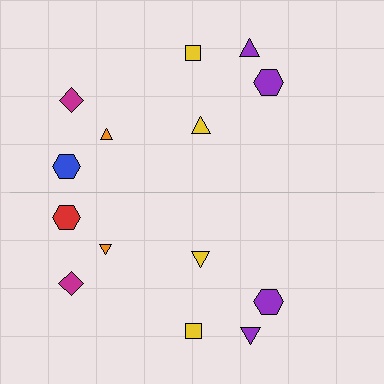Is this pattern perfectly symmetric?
No, the pattern is not perfectly symmetric. The red hexagon on the bottom side breaks the symmetry — its mirror counterpart is blue.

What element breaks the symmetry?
The red hexagon on the bottom side breaks the symmetry — its mirror counterpart is blue.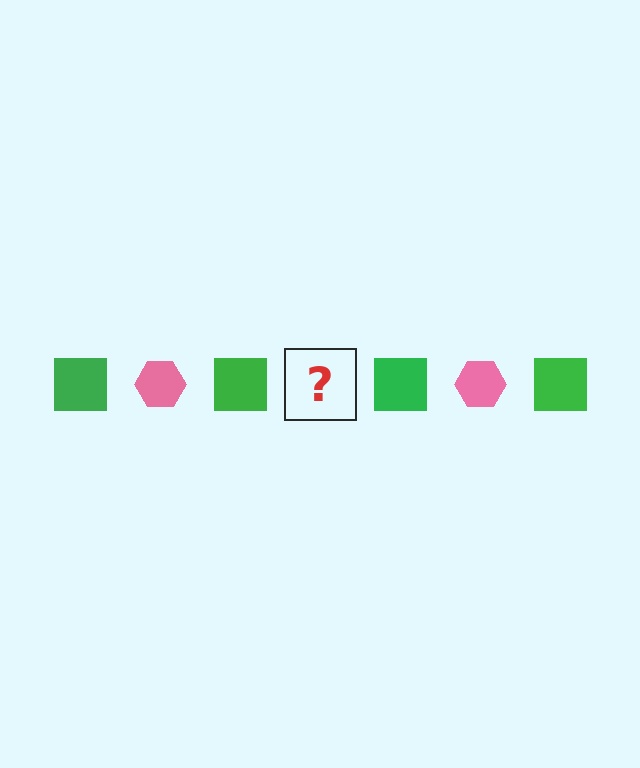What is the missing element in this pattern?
The missing element is a pink hexagon.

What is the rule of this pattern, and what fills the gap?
The rule is that the pattern alternates between green square and pink hexagon. The gap should be filled with a pink hexagon.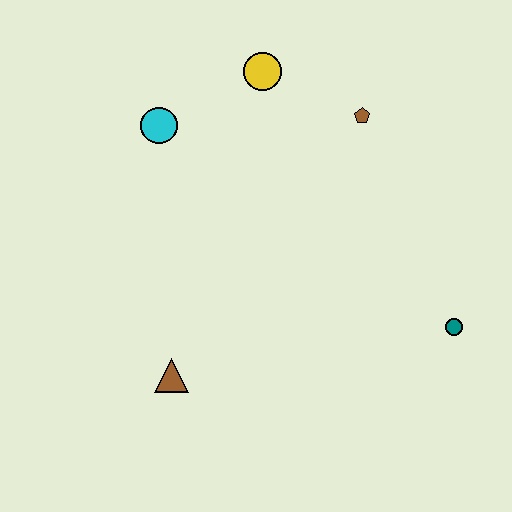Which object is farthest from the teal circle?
The cyan circle is farthest from the teal circle.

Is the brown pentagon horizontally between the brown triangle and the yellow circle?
No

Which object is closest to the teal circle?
The brown pentagon is closest to the teal circle.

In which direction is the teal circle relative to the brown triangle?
The teal circle is to the right of the brown triangle.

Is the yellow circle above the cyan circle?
Yes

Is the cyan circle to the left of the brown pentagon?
Yes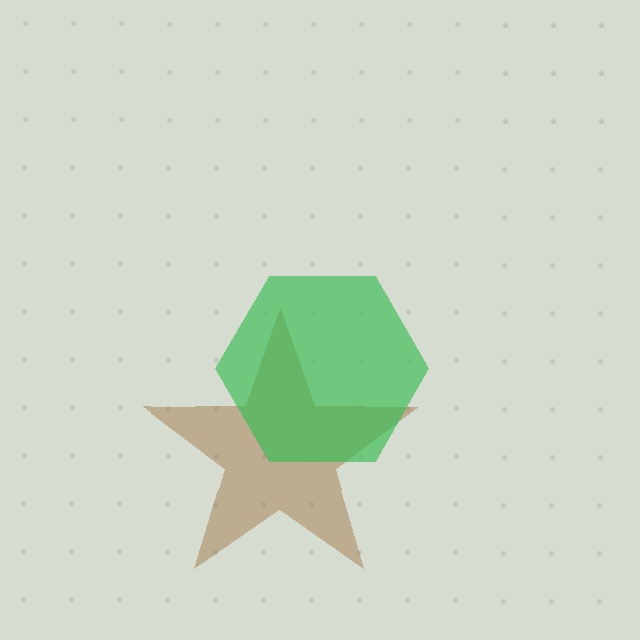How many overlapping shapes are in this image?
There are 2 overlapping shapes in the image.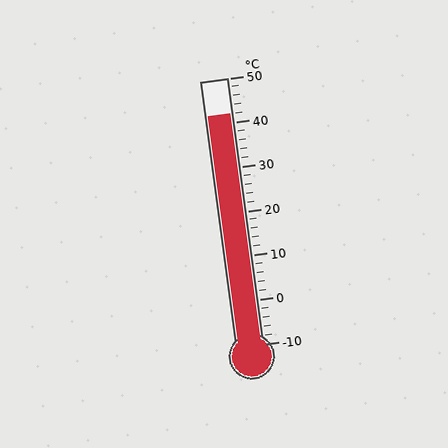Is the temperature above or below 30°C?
The temperature is above 30°C.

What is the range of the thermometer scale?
The thermometer scale ranges from -10°C to 50°C.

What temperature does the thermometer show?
The thermometer shows approximately 42°C.